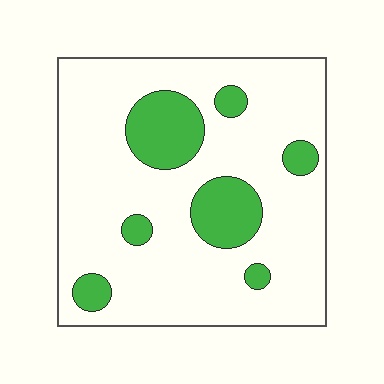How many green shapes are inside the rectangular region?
7.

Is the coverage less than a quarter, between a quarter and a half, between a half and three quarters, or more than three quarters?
Less than a quarter.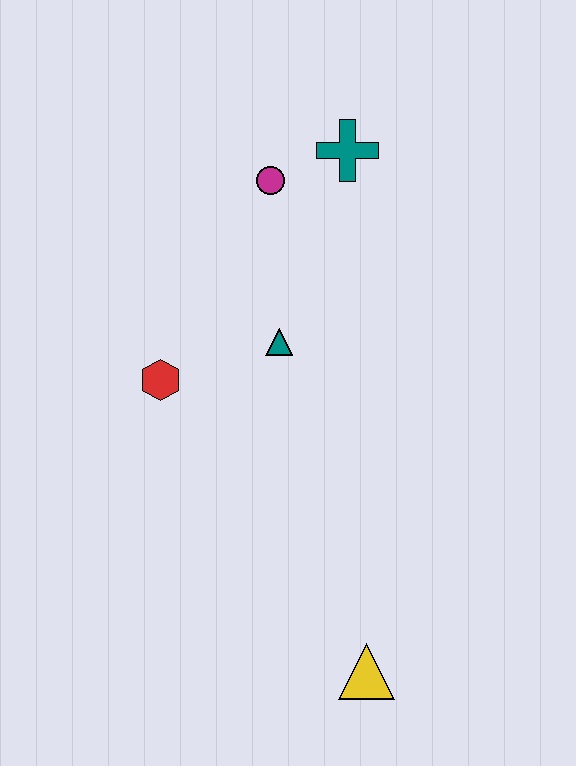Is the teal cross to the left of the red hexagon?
No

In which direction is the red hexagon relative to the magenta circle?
The red hexagon is below the magenta circle.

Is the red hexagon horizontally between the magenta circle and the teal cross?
No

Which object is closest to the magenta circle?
The teal cross is closest to the magenta circle.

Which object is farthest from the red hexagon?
The yellow triangle is farthest from the red hexagon.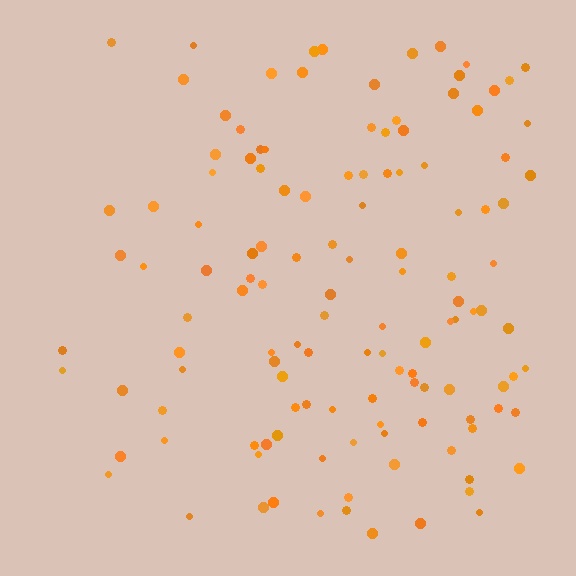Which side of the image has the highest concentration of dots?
The right.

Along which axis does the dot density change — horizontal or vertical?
Horizontal.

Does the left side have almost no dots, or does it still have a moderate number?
Still a moderate number, just noticeably fewer than the right.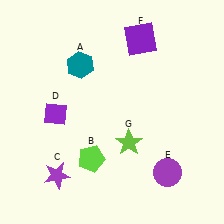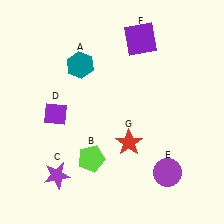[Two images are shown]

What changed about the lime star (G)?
In Image 1, G is lime. In Image 2, it changed to red.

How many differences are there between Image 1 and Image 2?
There is 1 difference between the two images.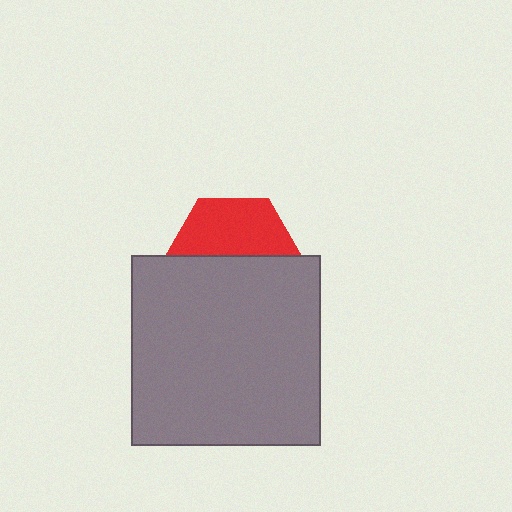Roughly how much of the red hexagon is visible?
About half of it is visible (roughly 46%).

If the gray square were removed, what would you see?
You would see the complete red hexagon.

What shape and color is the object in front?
The object in front is a gray square.